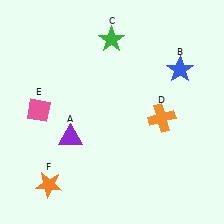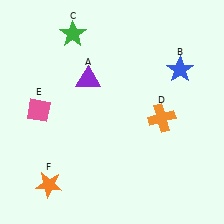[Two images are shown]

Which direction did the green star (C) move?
The green star (C) moved left.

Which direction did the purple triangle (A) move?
The purple triangle (A) moved up.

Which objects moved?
The objects that moved are: the purple triangle (A), the green star (C).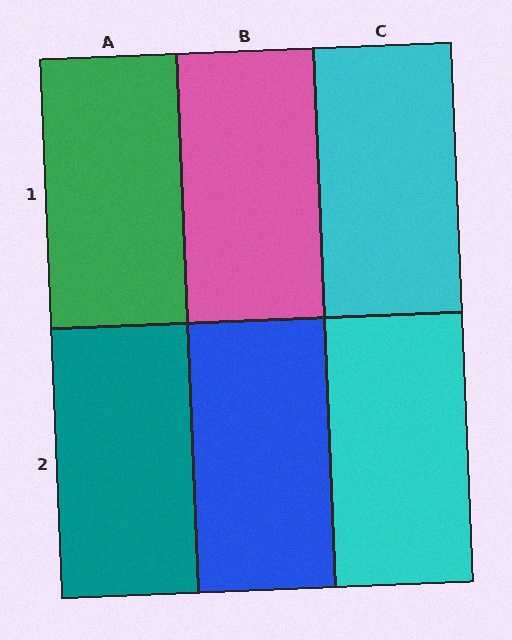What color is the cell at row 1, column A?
Green.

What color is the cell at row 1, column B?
Pink.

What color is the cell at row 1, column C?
Cyan.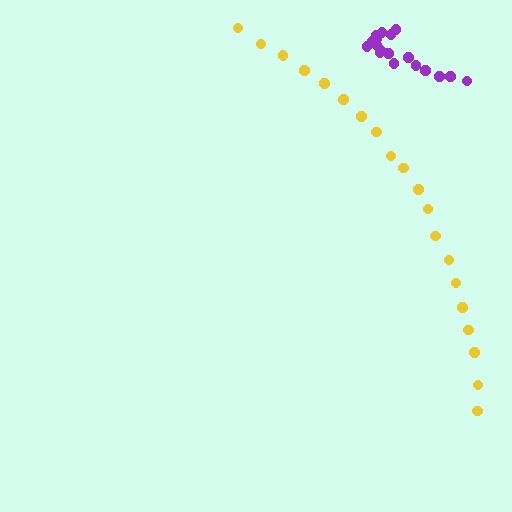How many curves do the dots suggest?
There are 2 distinct paths.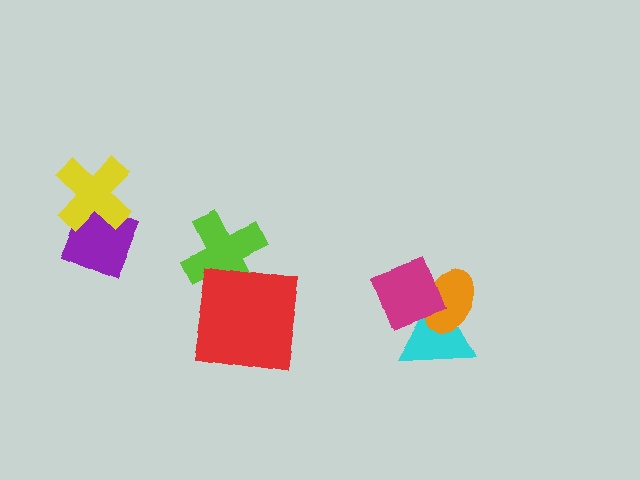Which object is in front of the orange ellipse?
The magenta diamond is in front of the orange ellipse.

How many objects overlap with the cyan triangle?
2 objects overlap with the cyan triangle.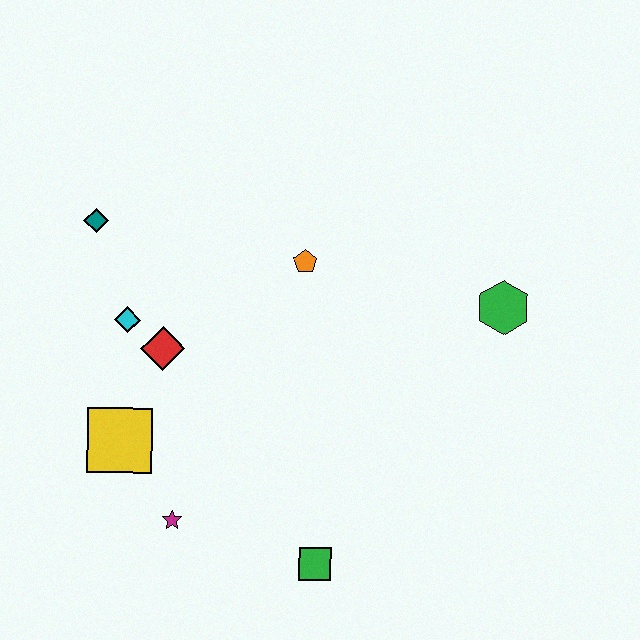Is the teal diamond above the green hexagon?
Yes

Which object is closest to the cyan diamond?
The red diamond is closest to the cyan diamond.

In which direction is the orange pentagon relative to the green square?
The orange pentagon is above the green square.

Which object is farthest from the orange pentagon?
The green square is farthest from the orange pentagon.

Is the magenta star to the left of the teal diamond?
No